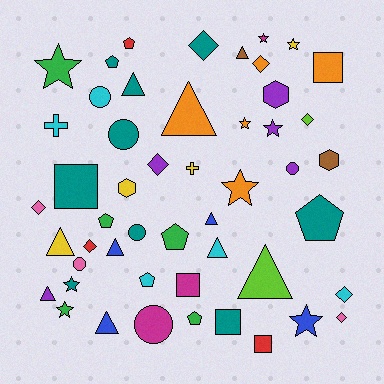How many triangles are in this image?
There are 10 triangles.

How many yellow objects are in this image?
There are 4 yellow objects.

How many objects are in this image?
There are 50 objects.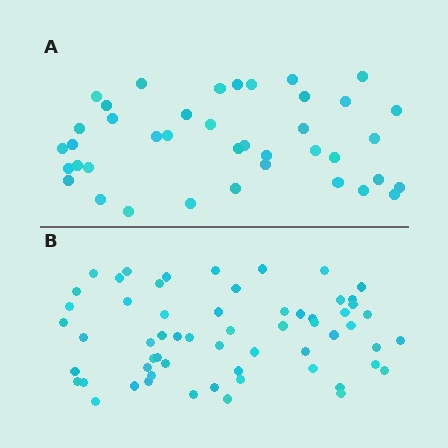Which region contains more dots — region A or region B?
Region B (the bottom region) has more dots.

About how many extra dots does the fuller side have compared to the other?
Region B has approximately 20 more dots than region A.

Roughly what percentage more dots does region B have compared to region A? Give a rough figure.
About 50% more.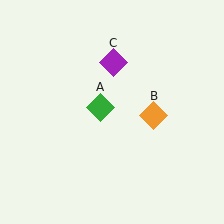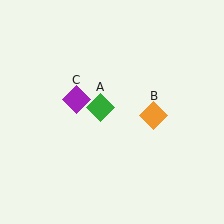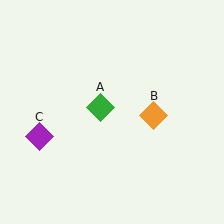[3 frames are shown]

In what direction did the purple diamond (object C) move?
The purple diamond (object C) moved down and to the left.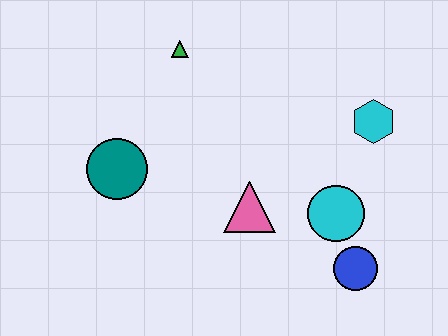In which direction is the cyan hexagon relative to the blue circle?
The cyan hexagon is above the blue circle.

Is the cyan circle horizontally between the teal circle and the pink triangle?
No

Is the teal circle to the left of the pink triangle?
Yes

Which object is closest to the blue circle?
The cyan circle is closest to the blue circle.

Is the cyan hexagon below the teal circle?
No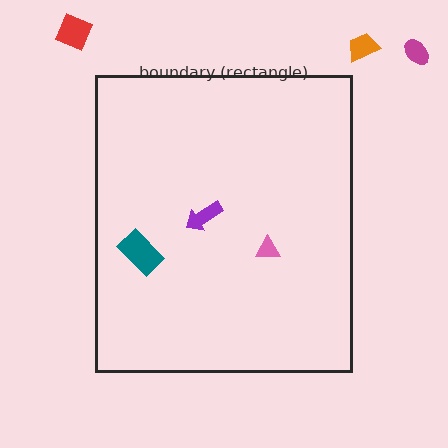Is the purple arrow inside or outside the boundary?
Inside.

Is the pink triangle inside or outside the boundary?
Inside.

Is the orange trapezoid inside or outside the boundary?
Outside.